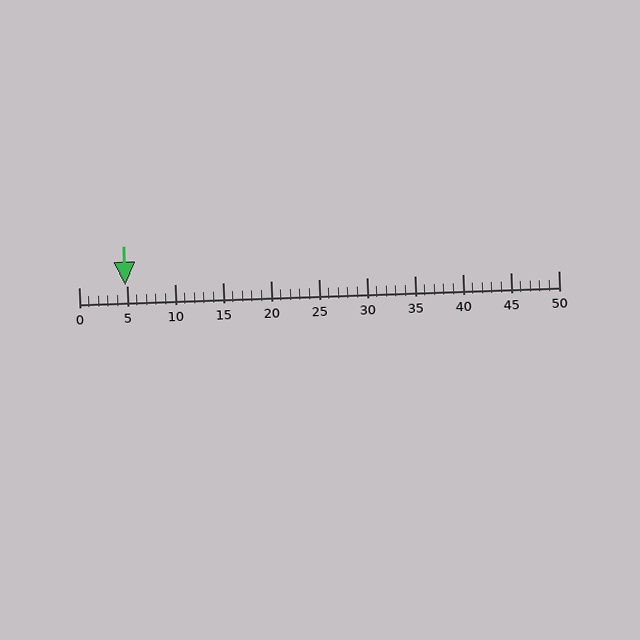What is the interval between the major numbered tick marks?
The major tick marks are spaced 5 units apart.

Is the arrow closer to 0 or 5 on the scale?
The arrow is closer to 5.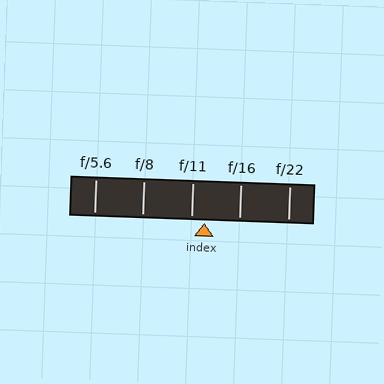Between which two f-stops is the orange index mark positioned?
The index mark is between f/11 and f/16.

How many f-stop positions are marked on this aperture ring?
There are 5 f-stop positions marked.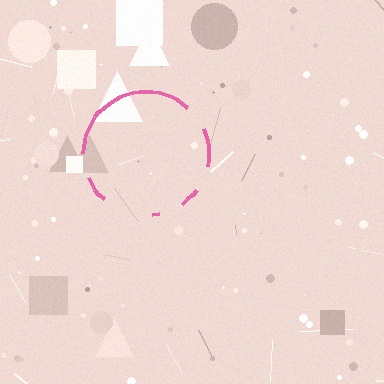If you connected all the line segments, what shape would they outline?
They would outline a circle.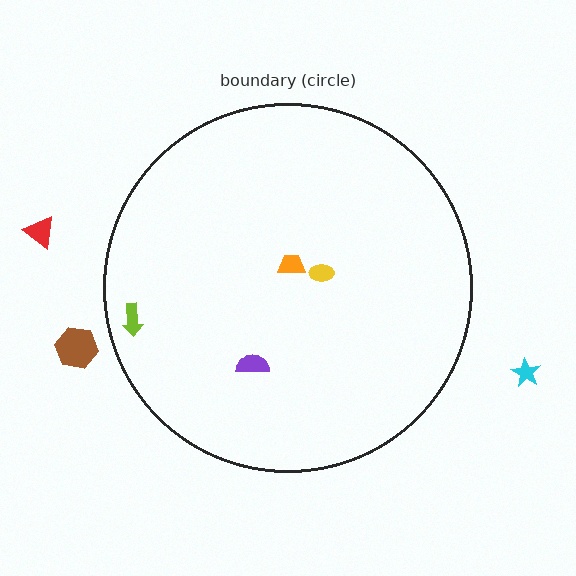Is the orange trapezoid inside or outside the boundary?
Inside.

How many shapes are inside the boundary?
4 inside, 3 outside.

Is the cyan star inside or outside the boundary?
Outside.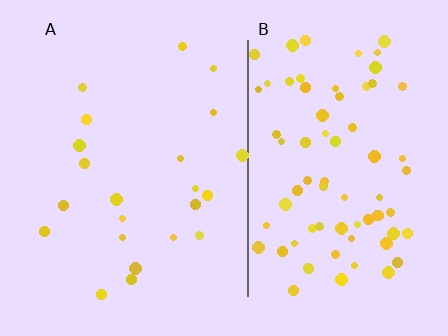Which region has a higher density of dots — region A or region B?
B (the right).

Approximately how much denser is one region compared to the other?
Approximately 3.4× — region B over region A.